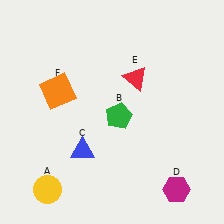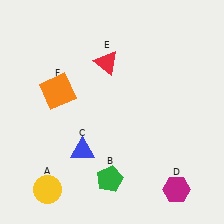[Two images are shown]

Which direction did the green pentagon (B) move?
The green pentagon (B) moved down.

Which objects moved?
The objects that moved are: the green pentagon (B), the red triangle (E).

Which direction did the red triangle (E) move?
The red triangle (E) moved left.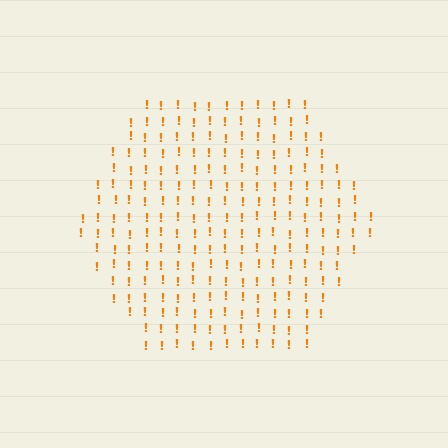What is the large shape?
The large shape is a hexagon.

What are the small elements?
The small elements are exclamation marks.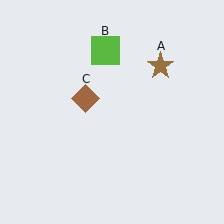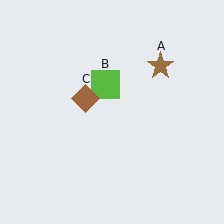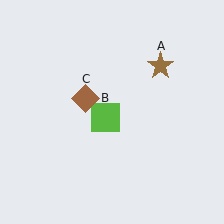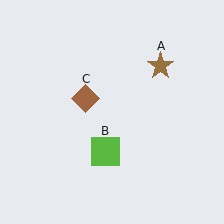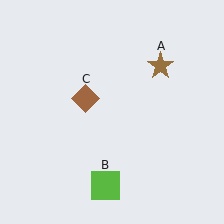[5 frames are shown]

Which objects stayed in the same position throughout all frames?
Brown star (object A) and brown diamond (object C) remained stationary.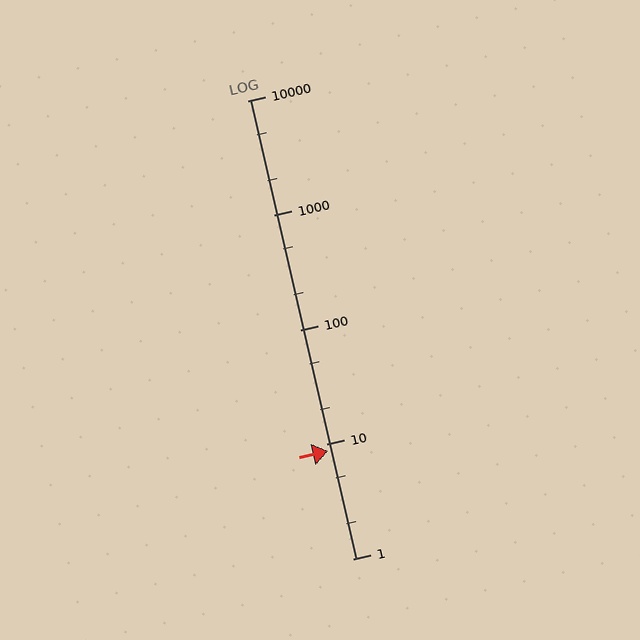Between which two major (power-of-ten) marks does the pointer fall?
The pointer is between 1 and 10.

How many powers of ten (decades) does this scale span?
The scale spans 4 decades, from 1 to 10000.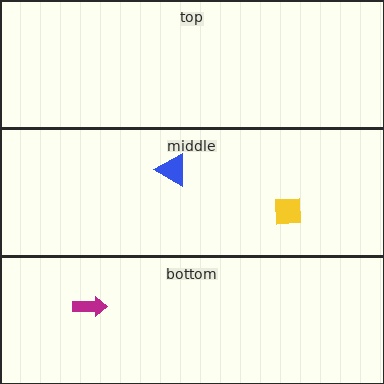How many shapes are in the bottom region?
1.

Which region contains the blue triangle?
The middle region.